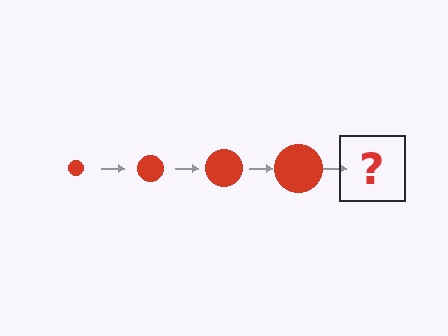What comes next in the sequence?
The next element should be a red circle, larger than the previous one.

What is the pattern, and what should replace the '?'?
The pattern is that the circle gets progressively larger each step. The '?' should be a red circle, larger than the previous one.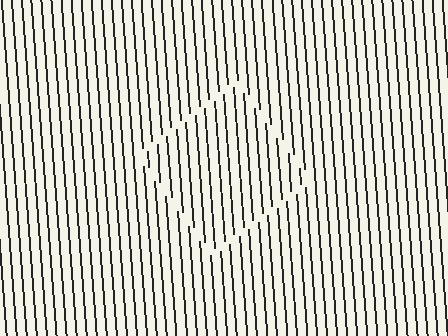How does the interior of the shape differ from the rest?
The interior of the shape contains the same grating, shifted by half a period — the contour is defined by the phase discontinuity where line-ends from the inner and outer gratings abut.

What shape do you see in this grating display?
An illusory square. The interior of the shape contains the same grating, shifted by half a period — the contour is defined by the phase discontinuity where line-ends from the inner and outer gratings abut.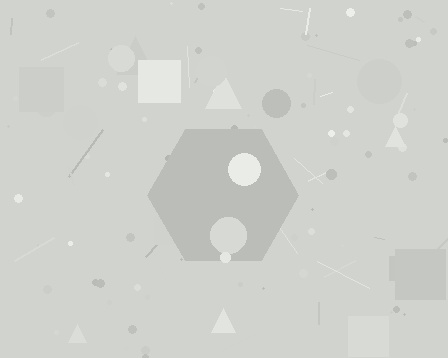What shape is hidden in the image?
A hexagon is hidden in the image.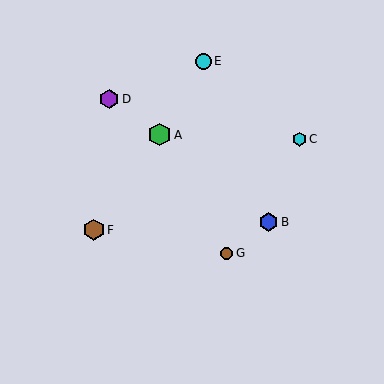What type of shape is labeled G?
Shape G is a brown circle.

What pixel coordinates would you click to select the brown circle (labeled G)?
Click at (227, 253) to select the brown circle G.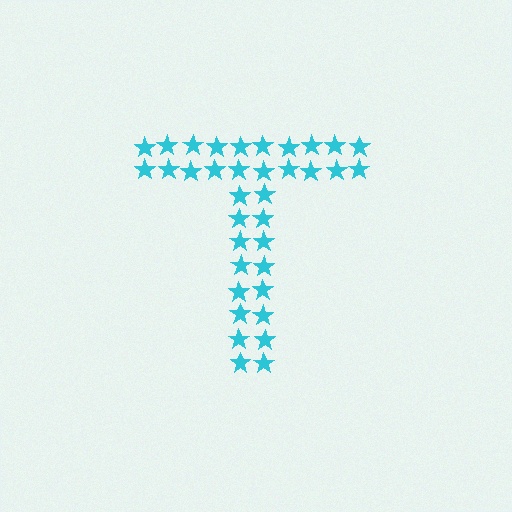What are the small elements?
The small elements are stars.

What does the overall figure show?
The overall figure shows the letter T.